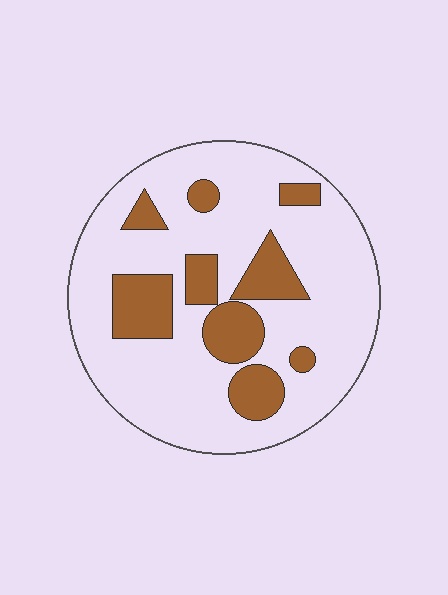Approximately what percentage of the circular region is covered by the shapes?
Approximately 25%.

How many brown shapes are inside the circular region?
9.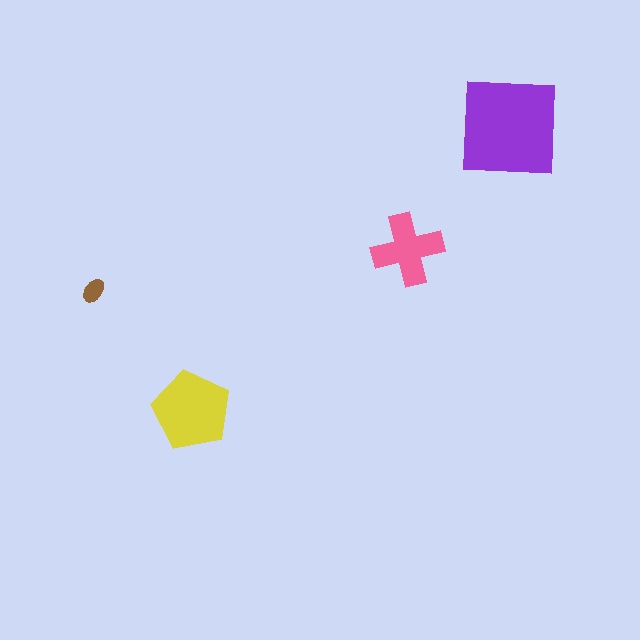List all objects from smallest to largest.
The brown ellipse, the pink cross, the yellow pentagon, the purple square.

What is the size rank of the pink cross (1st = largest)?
3rd.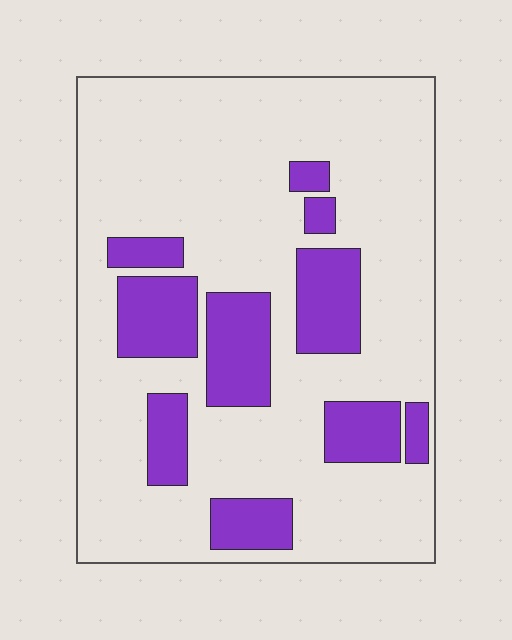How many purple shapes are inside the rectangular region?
10.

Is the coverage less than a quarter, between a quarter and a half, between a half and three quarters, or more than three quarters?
Less than a quarter.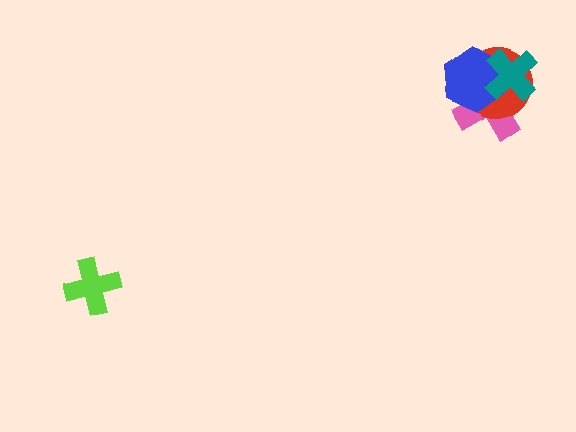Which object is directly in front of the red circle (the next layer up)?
The blue hexagon is directly in front of the red circle.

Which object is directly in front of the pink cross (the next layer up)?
The red circle is directly in front of the pink cross.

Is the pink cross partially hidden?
Yes, it is partially covered by another shape.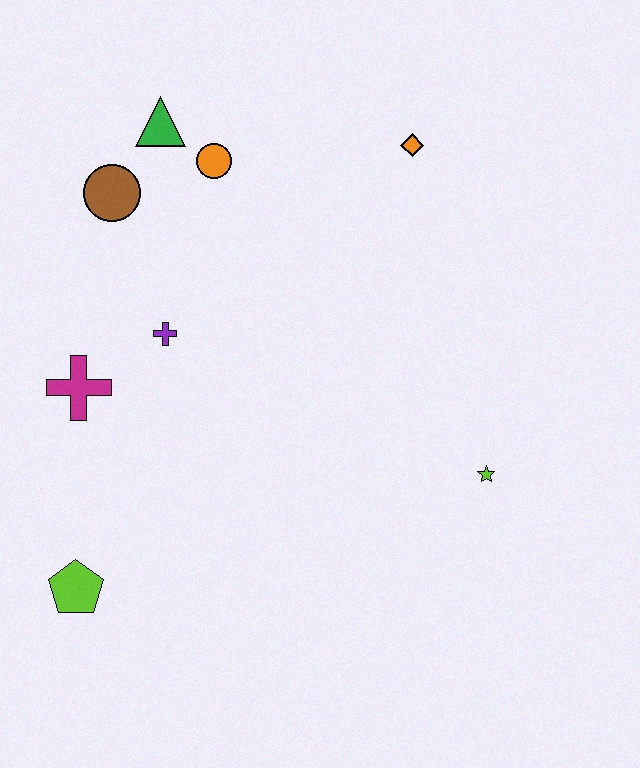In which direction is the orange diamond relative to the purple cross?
The orange diamond is to the right of the purple cross.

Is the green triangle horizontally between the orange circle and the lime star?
No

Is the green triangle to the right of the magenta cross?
Yes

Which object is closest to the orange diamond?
The orange circle is closest to the orange diamond.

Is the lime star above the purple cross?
No